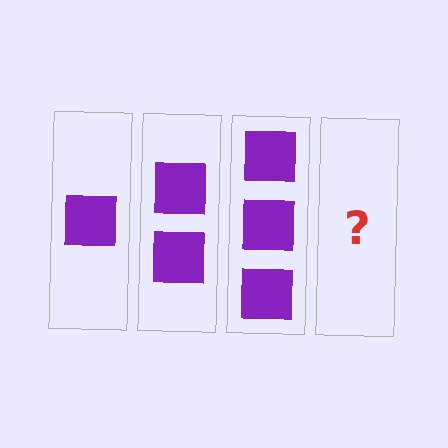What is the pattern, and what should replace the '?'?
The pattern is that each step adds one more square. The '?' should be 4 squares.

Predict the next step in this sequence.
The next step is 4 squares.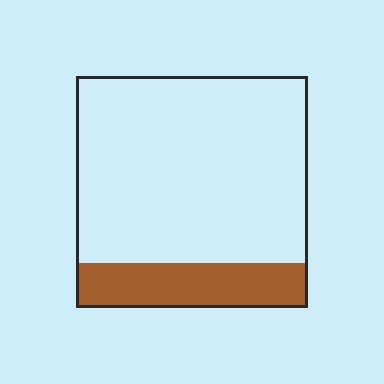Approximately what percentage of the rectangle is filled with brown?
Approximately 20%.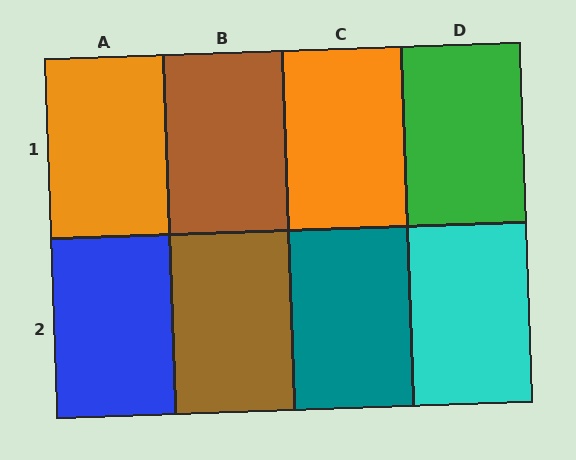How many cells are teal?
1 cell is teal.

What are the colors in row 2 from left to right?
Blue, brown, teal, cyan.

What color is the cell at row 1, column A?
Orange.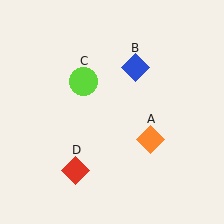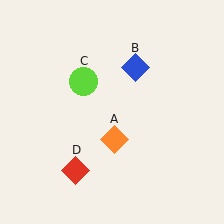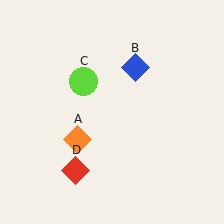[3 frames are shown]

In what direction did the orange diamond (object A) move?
The orange diamond (object A) moved left.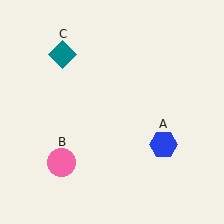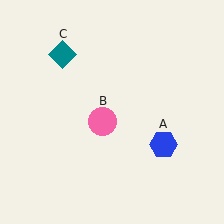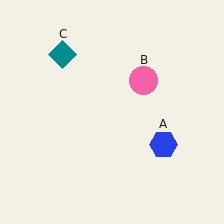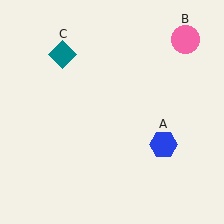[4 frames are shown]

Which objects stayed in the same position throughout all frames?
Blue hexagon (object A) and teal diamond (object C) remained stationary.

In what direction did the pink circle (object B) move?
The pink circle (object B) moved up and to the right.